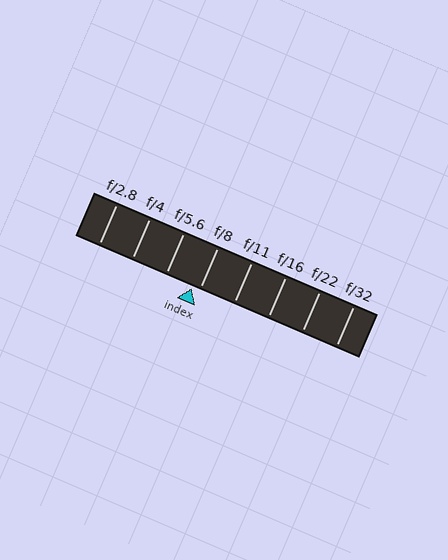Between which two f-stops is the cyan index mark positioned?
The index mark is between f/5.6 and f/8.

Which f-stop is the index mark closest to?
The index mark is closest to f/8.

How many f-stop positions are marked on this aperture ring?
There are 8 f-stop positions marked.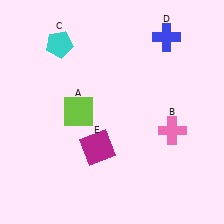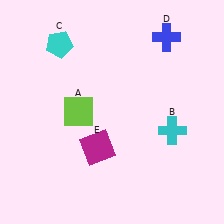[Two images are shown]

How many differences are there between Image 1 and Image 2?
There is 1 difference between the two images.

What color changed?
The cross (B) changed from pink in Image 1 to cyan in Image 2.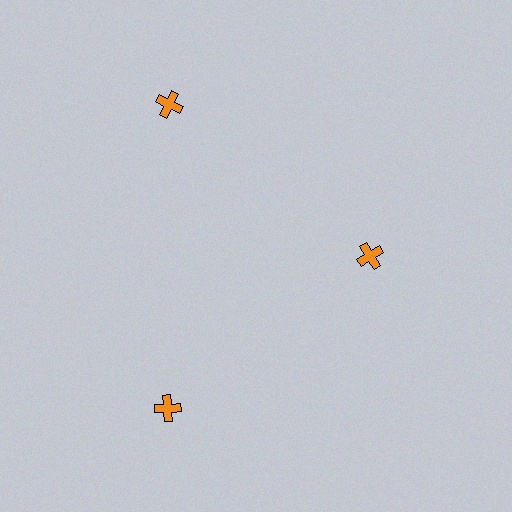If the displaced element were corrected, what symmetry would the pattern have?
It would have 3-fold rotational symmetry — the pattern would map onto itself every 120 degrees.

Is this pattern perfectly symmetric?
No. The 3 orange crosses are arranged in a ring, but one element near the 3 o'clock position is pulled inward toward the center, breaking the 3-fold rotational symmetry.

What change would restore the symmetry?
The symmetry would be restored by moving it outward, back onto the ring so that all 3 crosses sit at equal angles and equal distance from the center.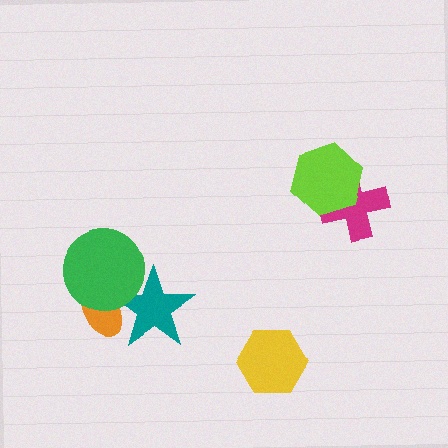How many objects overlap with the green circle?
2 objects overlap with the green circle.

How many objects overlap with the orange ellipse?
2 objects overlap with the orange ellipse.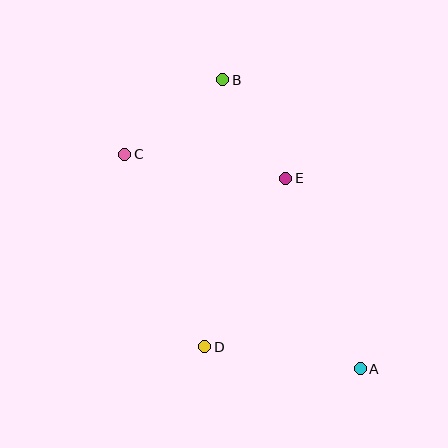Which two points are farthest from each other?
Points A and B are farthest from each other.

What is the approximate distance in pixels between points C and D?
The distance between C and D is approximately 208 pixels.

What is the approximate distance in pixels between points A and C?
The distance between A and C is approximately 319 pixels.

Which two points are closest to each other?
Points B and E are closest to each other.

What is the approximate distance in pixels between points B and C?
The distance between B and C is approximately 123 pixels.